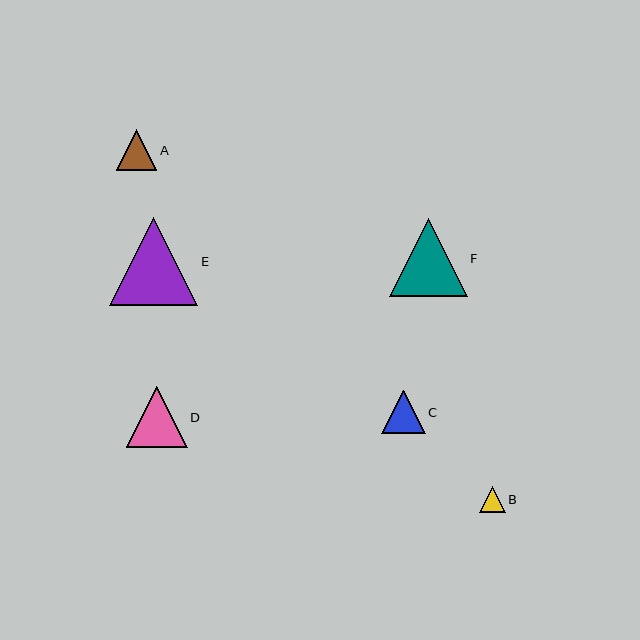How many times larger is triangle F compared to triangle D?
Triangle F is approximately 1.3 times the size of triangle D.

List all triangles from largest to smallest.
From largest to smallest: E, F, D, C, A, B.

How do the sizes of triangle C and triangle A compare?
Triangle C and triangle A are approximately the same size.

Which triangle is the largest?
Triangle E is the largest with a size of approximately 88 pixels.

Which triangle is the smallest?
Triangle B is the smallest with a size of approximately 26 pixels.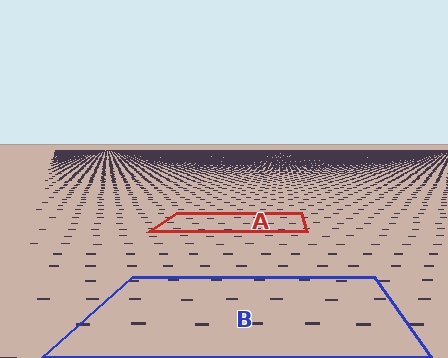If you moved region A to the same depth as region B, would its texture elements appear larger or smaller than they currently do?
They would appear larger. At a closer depth, the same texture elements are projected at a bigger on-screen size.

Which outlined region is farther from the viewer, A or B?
Region A is farther from the viewer — the texture elements inside it appear smaller and more densely packed.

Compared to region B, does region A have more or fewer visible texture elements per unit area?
Region A has more texture elements per unit area — they are packed more densely because it is farther away.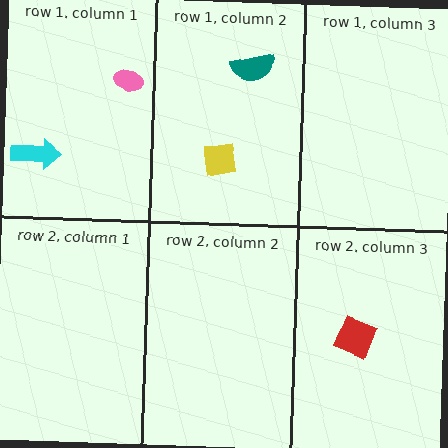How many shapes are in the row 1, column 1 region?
2.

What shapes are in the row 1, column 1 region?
The pink ellipse, the cyan arrow.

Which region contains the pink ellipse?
The row 1, column 1 region.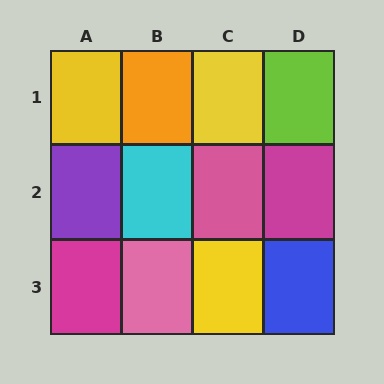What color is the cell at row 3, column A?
Magenta.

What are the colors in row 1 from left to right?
Yellow, orange, yellow, lime.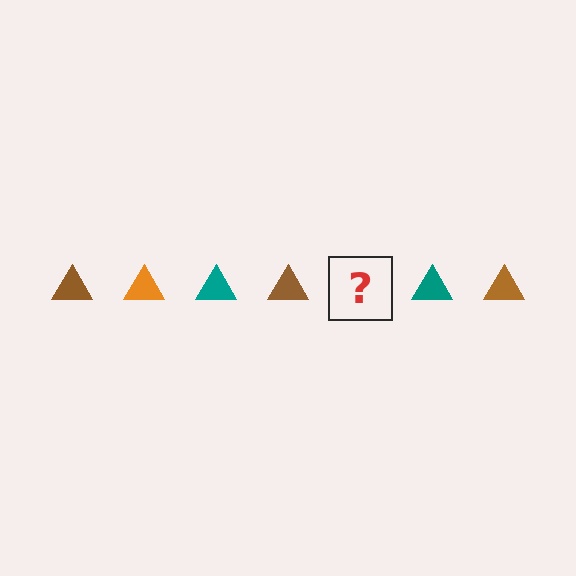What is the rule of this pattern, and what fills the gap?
The rule is that the pattern cycles through brown, orange, teal triangles. The gap should be filled with an orange triangle.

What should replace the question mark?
The question mark should be replaced with an orange triangle.